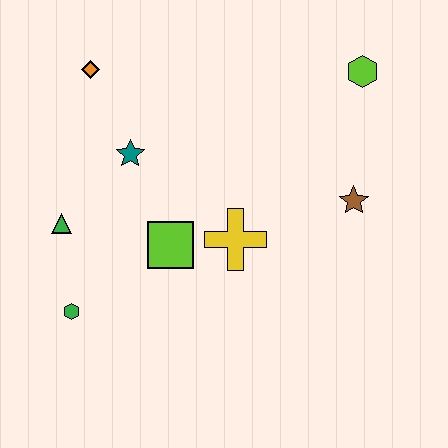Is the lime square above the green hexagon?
Yes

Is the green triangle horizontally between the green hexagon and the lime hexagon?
No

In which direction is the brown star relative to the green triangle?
The brown star is to the right of the green triangle.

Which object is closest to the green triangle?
The green hexagon is closest to the green triangle.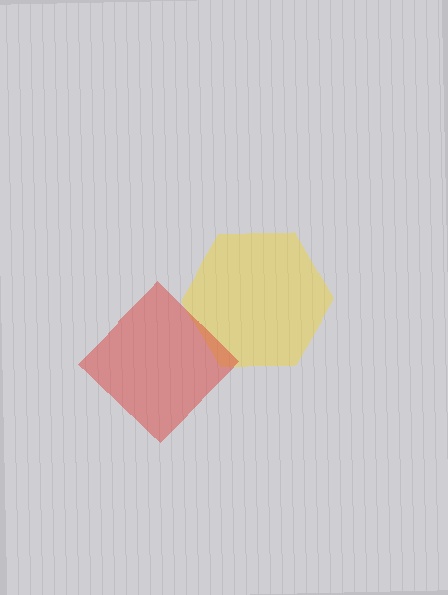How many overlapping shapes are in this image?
There are 2 overlapping shapes in the image.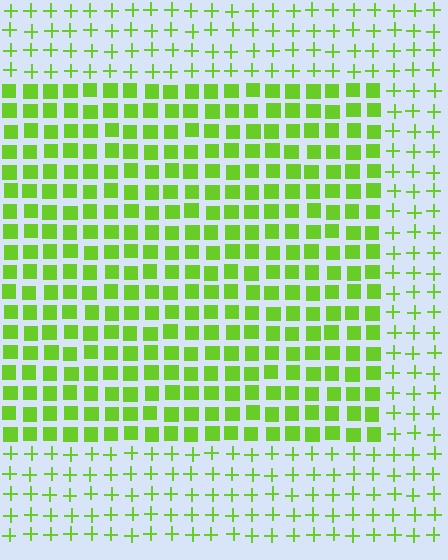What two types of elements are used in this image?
The image uses squares inside the rectangle region and plus signs outside it.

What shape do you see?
I see a rectangle.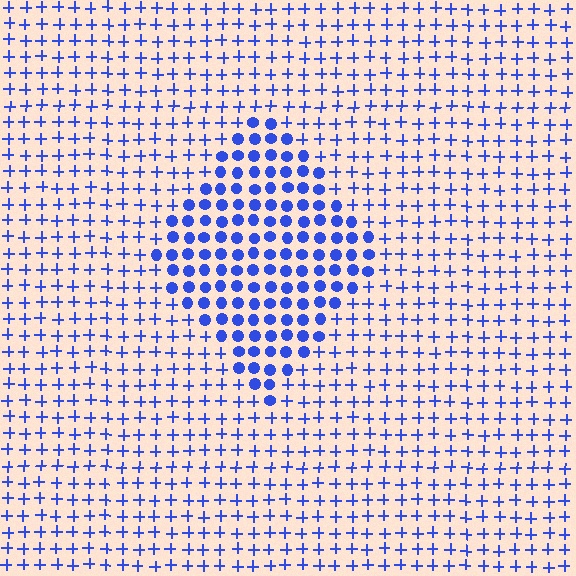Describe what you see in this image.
The image is filled with small blue elements arranged in a uniform grid. A diamond-shaped region contains circles, while the surrounding area contains plus signs. The boundary is defined purely by the change in element shape.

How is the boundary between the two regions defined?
The boundary is defined by a change in element shape: circles inside vs. plus signs outside. All elements share the same color and spacing.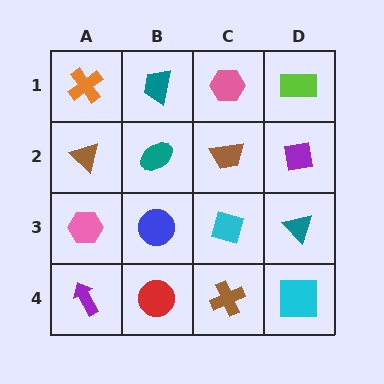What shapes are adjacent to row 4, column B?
A blue circle (row 3, column B), a purple arrow (row 4, column A), a brown cross (row 4, column C).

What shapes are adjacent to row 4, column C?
A cyan diamond (row 3, column C), a red circle (row 4, column B), a cyan square (row 4, column D).